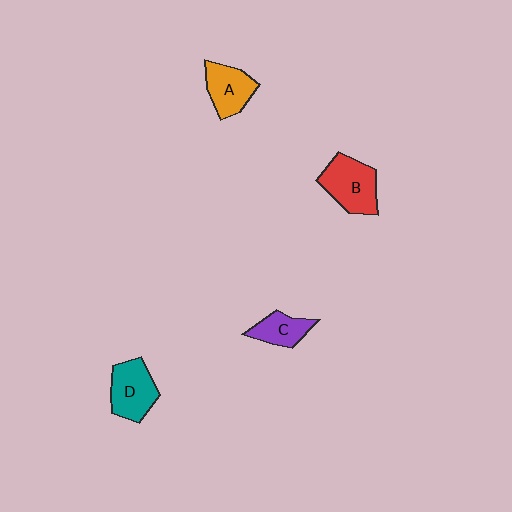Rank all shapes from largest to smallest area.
From largest to smallest: B (red), D (teal), A (orange), C (purple).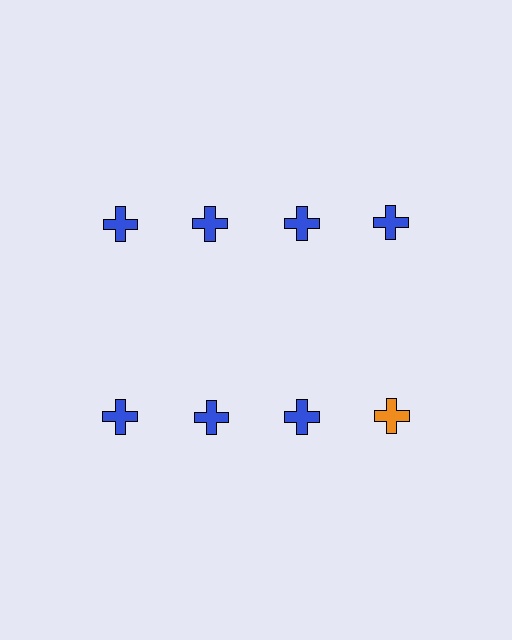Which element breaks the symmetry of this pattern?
The orange cross in the second row, second from right column breaks the symmetry. All other shapes are blue crosses.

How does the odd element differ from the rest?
It has a different color: orange instead of blue.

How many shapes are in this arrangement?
There are 8 shapes arranged in a grid pattern.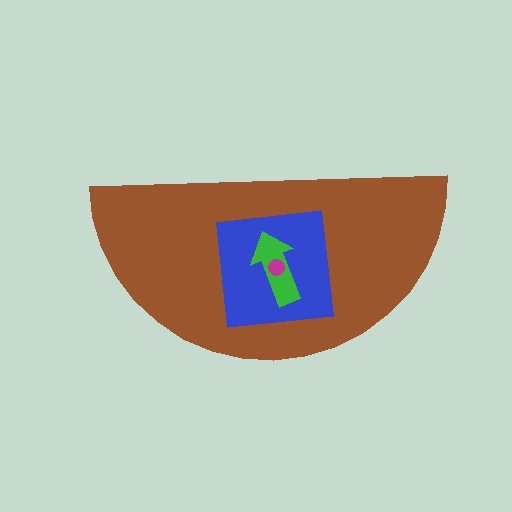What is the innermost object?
The magenta circle.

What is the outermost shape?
The brown semicircle.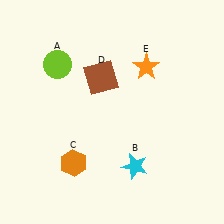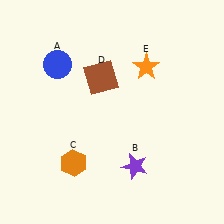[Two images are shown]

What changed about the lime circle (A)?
In Image 1, A is lime. In Image 2, it changed to blue.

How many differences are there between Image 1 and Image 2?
There are 2 differences between the two images.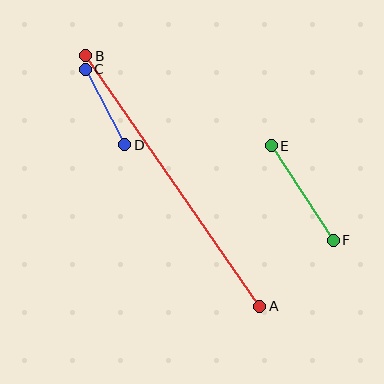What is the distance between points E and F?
The distance is approximately 113 pixels.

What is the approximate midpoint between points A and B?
The midpoint is at approximately (173, 181) pixels.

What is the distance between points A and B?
The distance is approximately 305 pixels.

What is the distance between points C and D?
The distance is approximately 85 pixels.